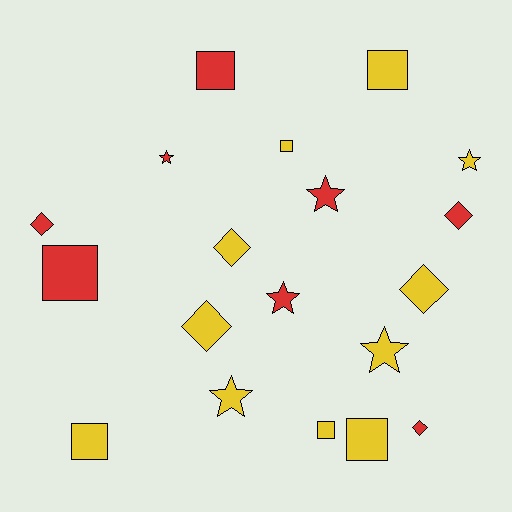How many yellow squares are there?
There are 5 yellow squares.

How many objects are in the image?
There are 19 objects.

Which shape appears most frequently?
Square, with 7 objects.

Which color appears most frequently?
Yellow, with 11 objects.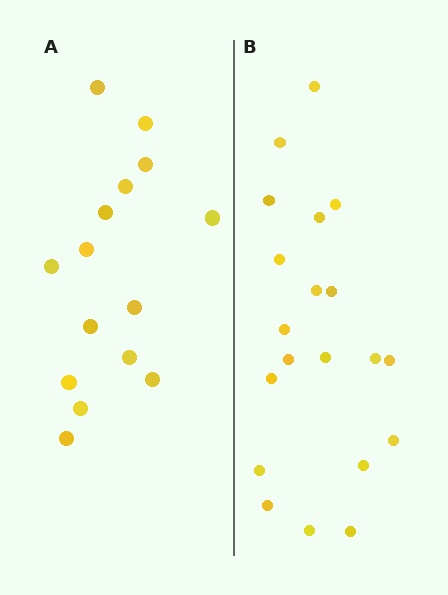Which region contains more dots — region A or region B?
Region B (the right region) has more dots.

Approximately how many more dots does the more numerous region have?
Region B has about 5 more dots than region A.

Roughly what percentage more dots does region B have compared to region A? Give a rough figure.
About 35% more.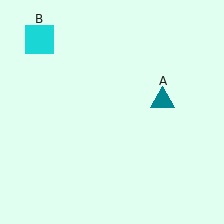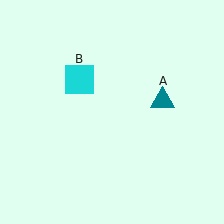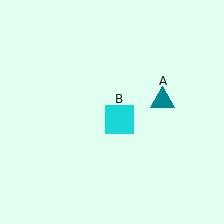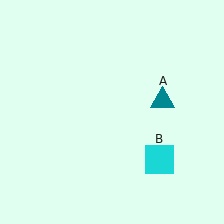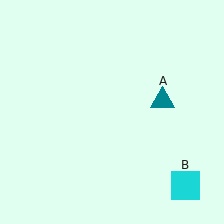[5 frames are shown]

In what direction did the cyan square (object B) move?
The cyan square (object B) moved down and to the right.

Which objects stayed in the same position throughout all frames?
Teal triangle (object A) remained stationary.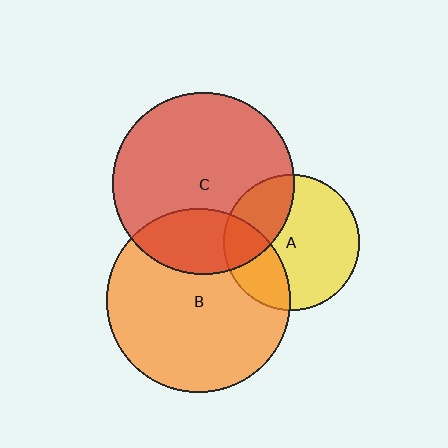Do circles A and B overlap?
Yes.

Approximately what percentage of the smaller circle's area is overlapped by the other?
Approximately 25%.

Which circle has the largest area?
Circle B (orange).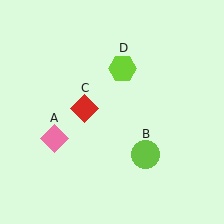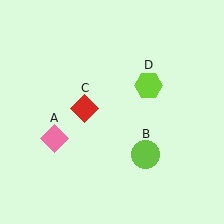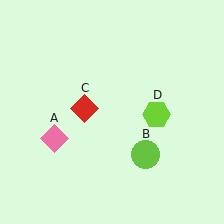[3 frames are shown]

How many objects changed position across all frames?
1 object changed position: lime hexagon (object D).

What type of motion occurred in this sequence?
The lime hexagon (object D) rotated clockwise around the center of the scene.